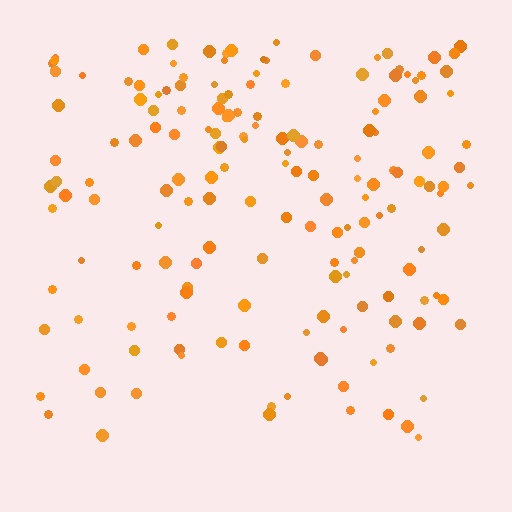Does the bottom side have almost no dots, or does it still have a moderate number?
Still a moderate number, just noticeably fewer than the top.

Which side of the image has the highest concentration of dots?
The top.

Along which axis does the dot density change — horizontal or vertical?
Vertical.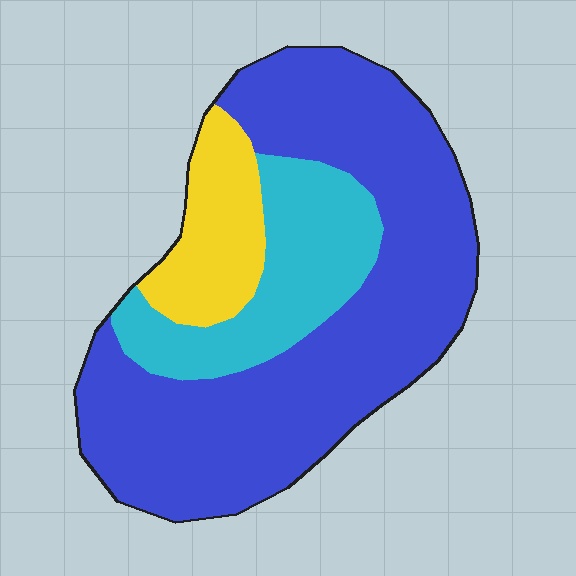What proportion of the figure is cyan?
Cyan covers around 20% of the figure.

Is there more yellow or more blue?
Blue.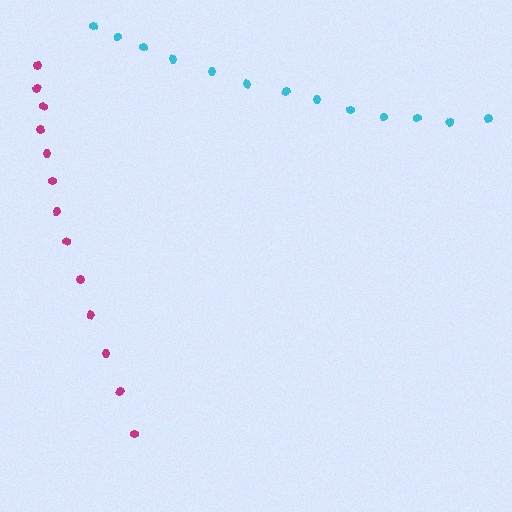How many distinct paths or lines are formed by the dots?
There are 2 distinct paths.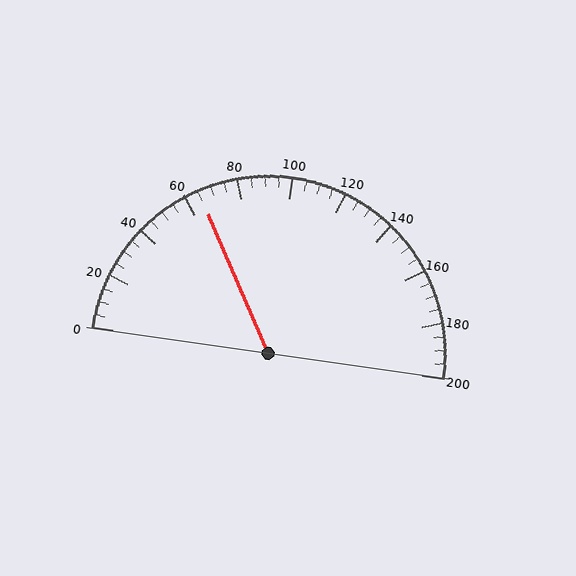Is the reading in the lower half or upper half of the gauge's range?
The reading is in the lower half of the range (0 to 200).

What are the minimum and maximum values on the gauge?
The gauge ranges from 0 to 200.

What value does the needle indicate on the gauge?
The needle indicates approximately 65.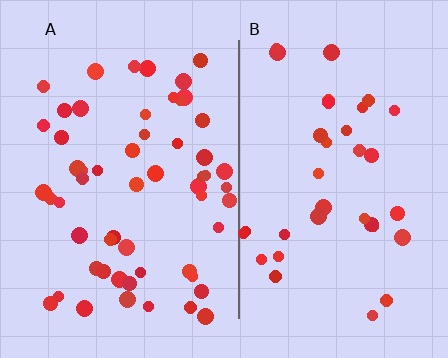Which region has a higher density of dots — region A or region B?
A (the left).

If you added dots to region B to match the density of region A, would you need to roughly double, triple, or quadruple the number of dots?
Approximately double.